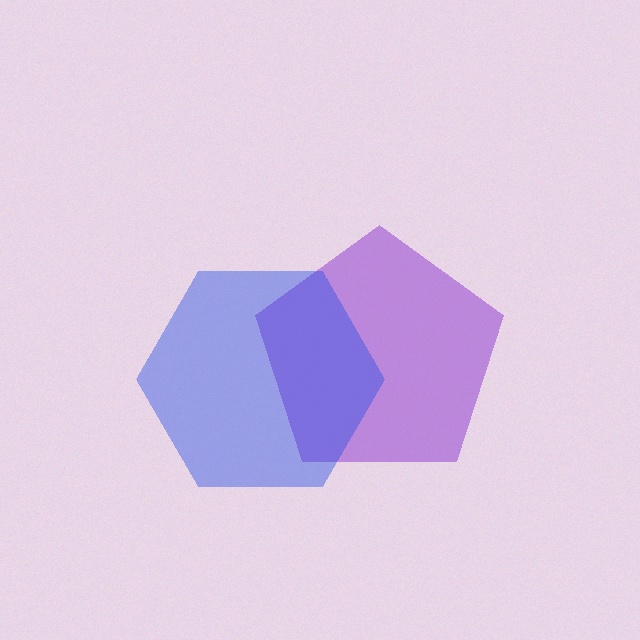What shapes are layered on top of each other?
The layered shapes are: a purple pentagon, a blue hexagon.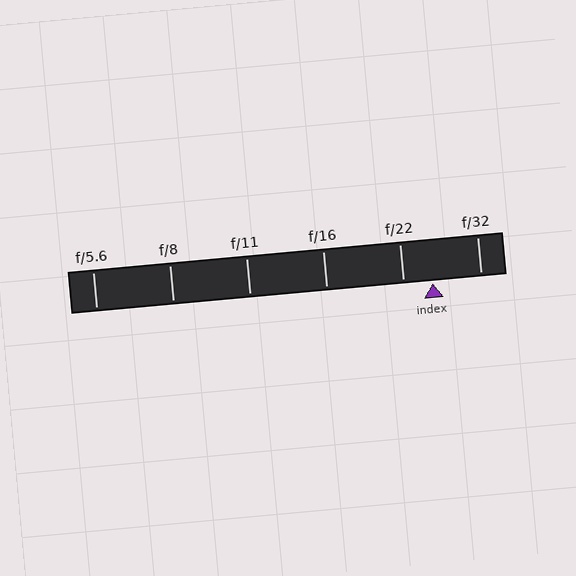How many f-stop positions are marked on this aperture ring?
There are 6 f-stop positions marked.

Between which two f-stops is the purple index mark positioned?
The index mark is between f/22 and f/32.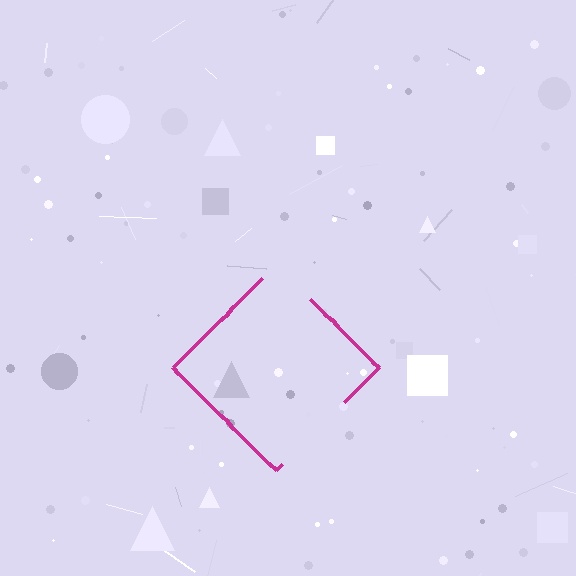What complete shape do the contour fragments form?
The contour fragments form a diamond.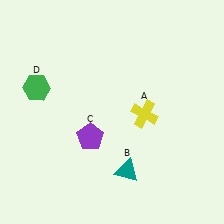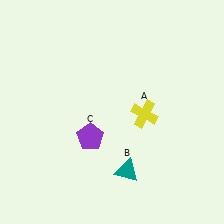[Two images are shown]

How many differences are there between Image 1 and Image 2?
There is 1 difference between the two images.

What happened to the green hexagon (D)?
The green hexagon (D) was removed in Image 2. It was in the top-left area of Image 1.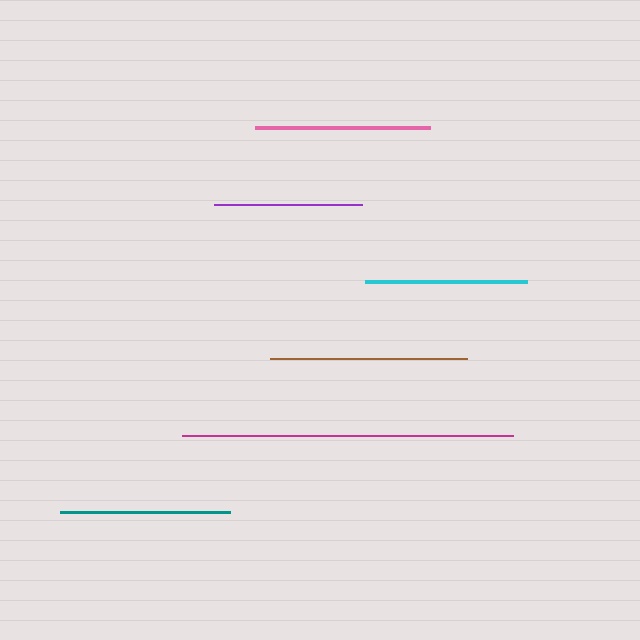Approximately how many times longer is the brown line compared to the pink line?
The brown line is approximately 1.1 times the length of the pink line.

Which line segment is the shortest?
The purple line is the shortest at approximately 148 pixels.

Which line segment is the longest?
The magenta line is the longest at approximately 331 pixels.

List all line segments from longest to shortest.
From longest to shortest: magenta, brown, pink, teal, cyan, purple.